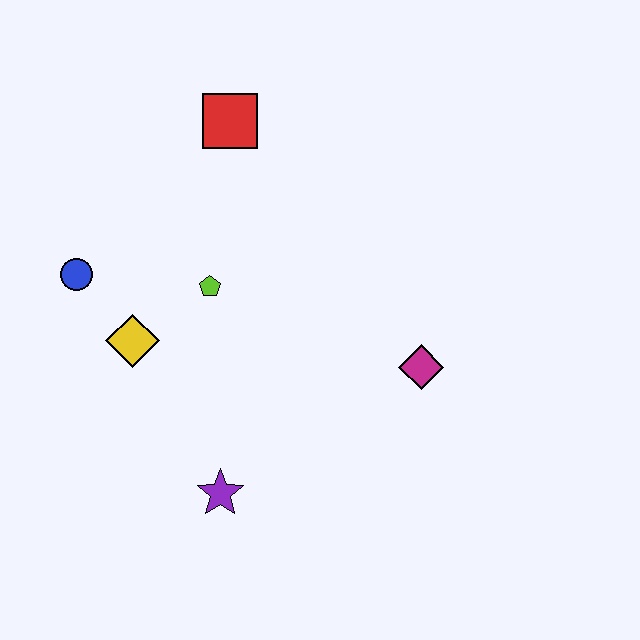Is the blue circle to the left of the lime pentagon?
Yes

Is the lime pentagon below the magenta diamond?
No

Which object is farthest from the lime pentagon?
The magenta diamond is farthest from the lime pentagon.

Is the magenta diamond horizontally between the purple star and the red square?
No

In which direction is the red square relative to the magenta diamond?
The red square is above the magenta diamond.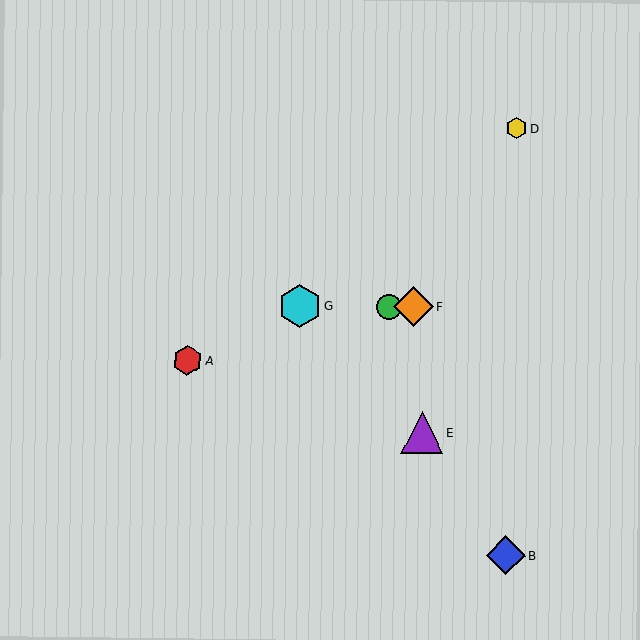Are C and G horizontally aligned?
Yes, both are at y≈307.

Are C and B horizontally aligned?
No, C is at y≈307 and B is at y≈556.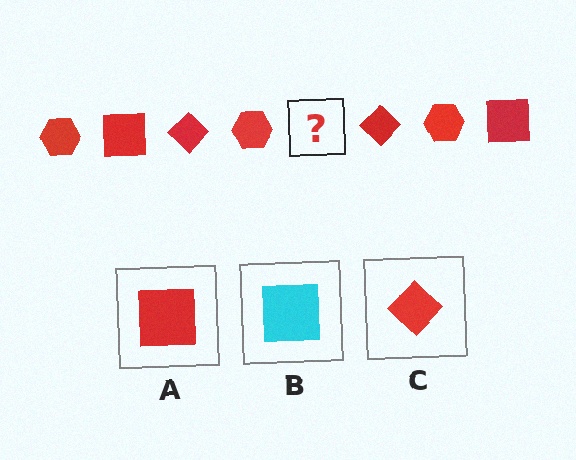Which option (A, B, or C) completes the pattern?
A.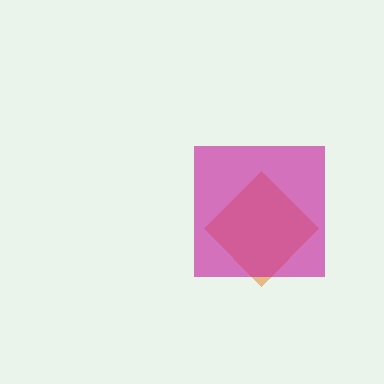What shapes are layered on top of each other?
The layered shapes are: an orange diamond, a magenta square.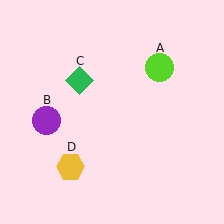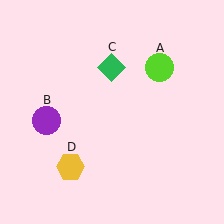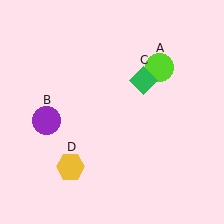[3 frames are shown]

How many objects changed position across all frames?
1 object changed position: green diamond (object C).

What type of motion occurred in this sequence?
The green diamond (object C) rotated clockwise around the center of the scene.